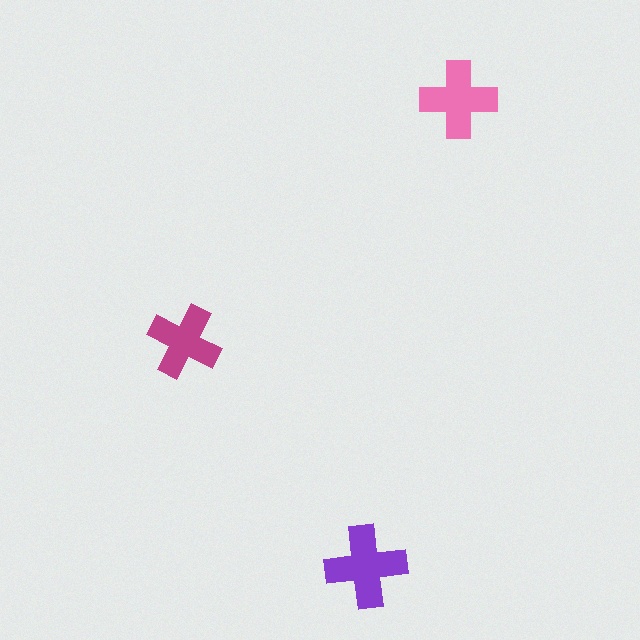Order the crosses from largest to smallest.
the purple one, the pink one, the magenta one.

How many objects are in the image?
There are 3 objects in the image.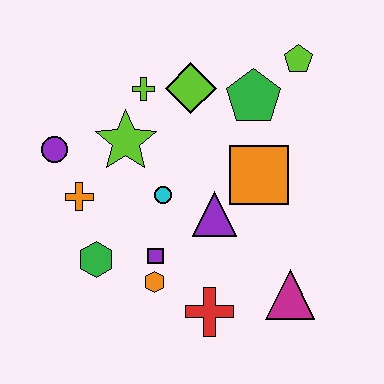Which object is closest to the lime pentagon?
The green pentagon is closest to the lime pentagon.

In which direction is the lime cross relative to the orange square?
The lime cross is to the left of the orange square.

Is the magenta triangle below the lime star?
Yes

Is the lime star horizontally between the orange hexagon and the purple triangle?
No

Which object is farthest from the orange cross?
The lime pentagon is farthest from the orange cross.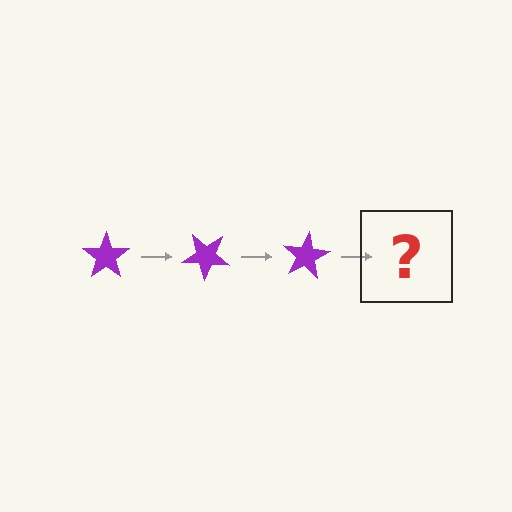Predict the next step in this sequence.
The next step is a purple star rotated 120 degrees.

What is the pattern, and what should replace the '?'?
The pattern is that the star rotates 40 degrees each step. The '?' should be a purple star rotated 120 degrees.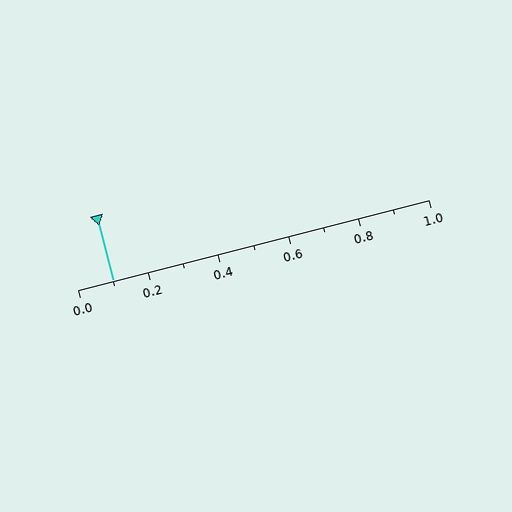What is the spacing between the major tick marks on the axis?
The major ticks are spaced 0.2 apart.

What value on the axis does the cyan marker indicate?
The marker indicates approximately 0.1.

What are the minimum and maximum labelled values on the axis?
The axis runs from 0.0 to 1.0.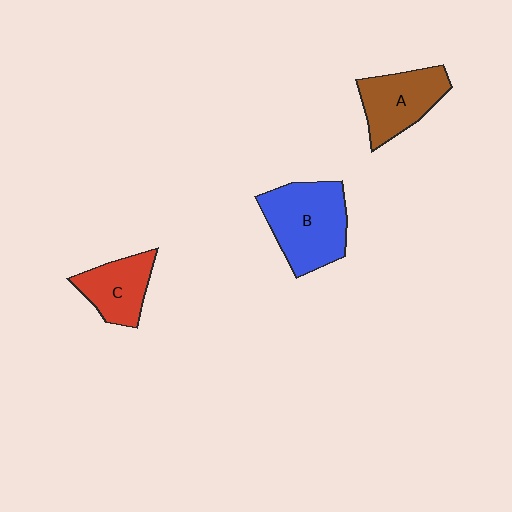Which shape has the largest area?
Shape B (blue).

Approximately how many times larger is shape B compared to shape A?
Approximately 1.3 times.